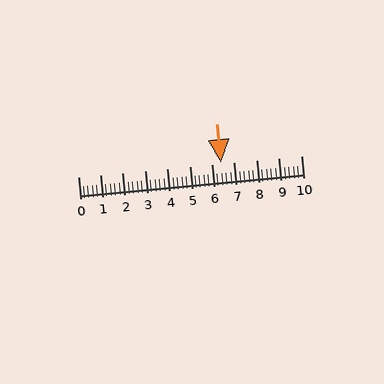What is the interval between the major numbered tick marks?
The major tick marks are spaced 1 units apart.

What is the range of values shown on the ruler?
The ruler shows values from 0 to 10.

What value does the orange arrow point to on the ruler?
The orange arrow points to approximately 6.4.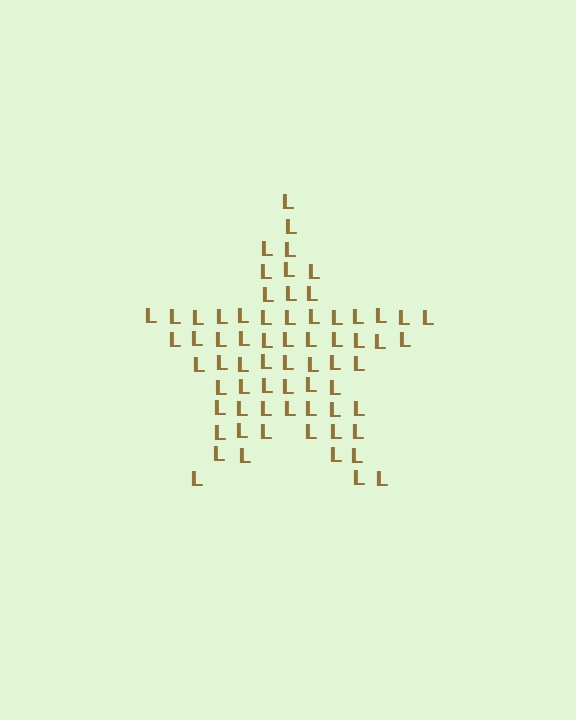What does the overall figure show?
The overall figure shows a star.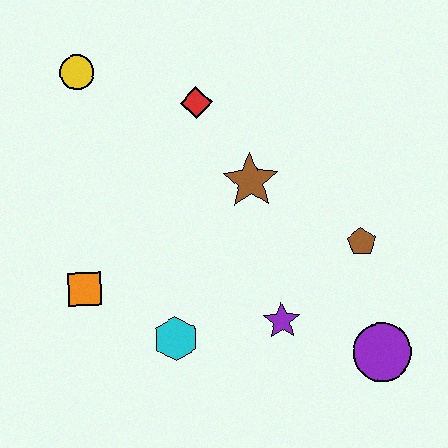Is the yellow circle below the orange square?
No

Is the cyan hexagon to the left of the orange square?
No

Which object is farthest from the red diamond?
The purple circle is farthest from the red diamond.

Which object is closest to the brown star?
The red diamond is closest to the brown star.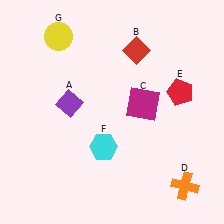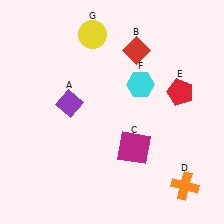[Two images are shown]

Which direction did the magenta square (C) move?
The magenta square (C) moved down.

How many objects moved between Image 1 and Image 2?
3 objects moved between the two images.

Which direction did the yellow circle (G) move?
The yellow circle (G) moved right.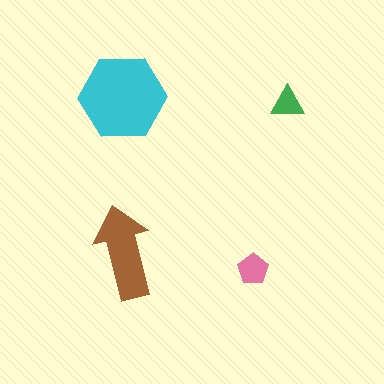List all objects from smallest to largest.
The green triangle, the pink pentagon, the brown arrow, the cyan hexagon.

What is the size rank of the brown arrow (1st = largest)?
2nd.